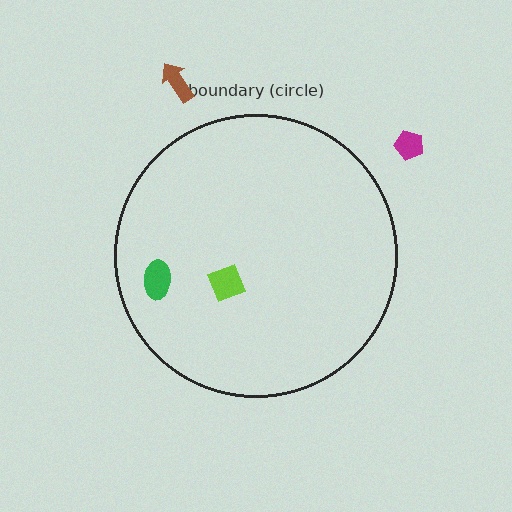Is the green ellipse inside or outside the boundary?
Inside.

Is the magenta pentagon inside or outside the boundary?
Outside.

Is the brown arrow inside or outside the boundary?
Outside.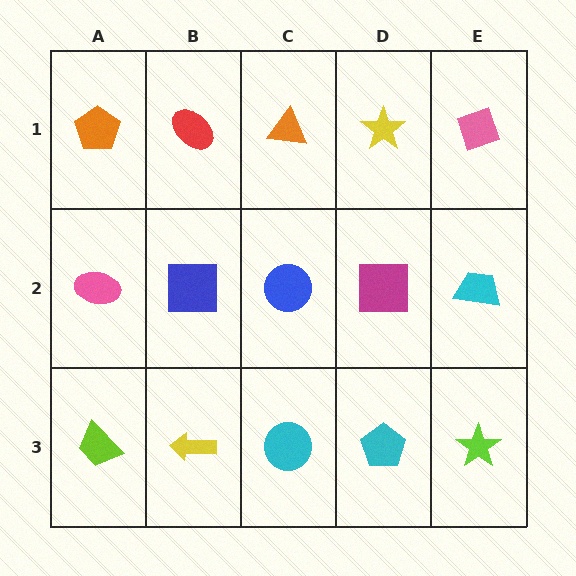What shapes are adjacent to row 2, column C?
An orange triangle (row 1, column C), a cyan circle (row 3, column C), a blue square (row 2, column B), a magenta square (row 2, column D).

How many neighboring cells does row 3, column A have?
2.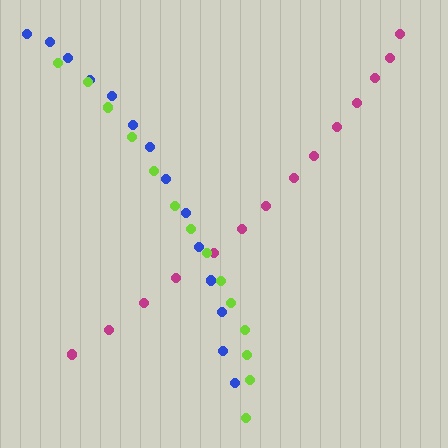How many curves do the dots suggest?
There are 3 distinct paths.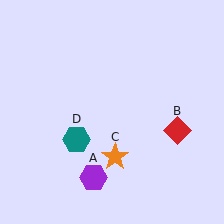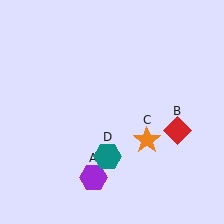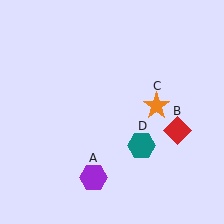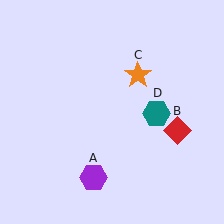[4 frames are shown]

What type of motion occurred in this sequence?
The orange star (object C), teal hexagon (object D) rotated counterclockwise around the center of the scene.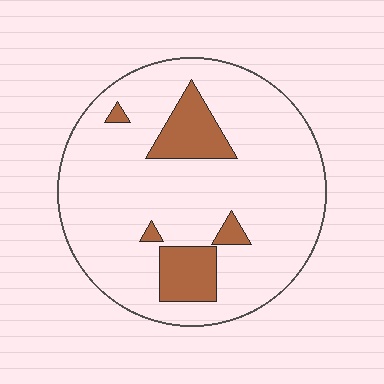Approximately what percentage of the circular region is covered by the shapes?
Approximately 15%.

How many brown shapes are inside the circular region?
5.